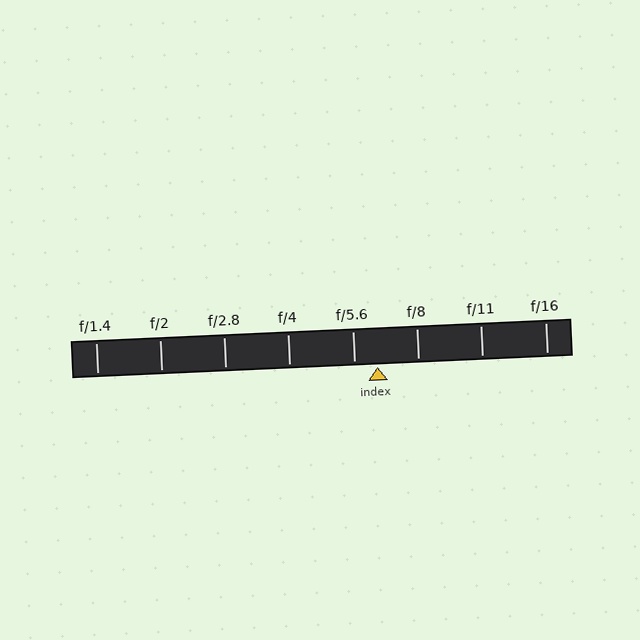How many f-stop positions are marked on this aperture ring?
There are 8 f-stop positions marked.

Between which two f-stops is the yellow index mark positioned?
The index mark is between f/5.6 and f/8.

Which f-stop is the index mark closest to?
The index mark is closest to f/5.6.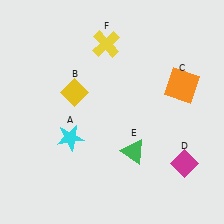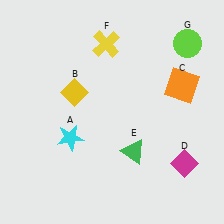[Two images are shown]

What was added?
A lime circle (G) was added in Image 2.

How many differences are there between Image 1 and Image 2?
There is 1 difference between the two images.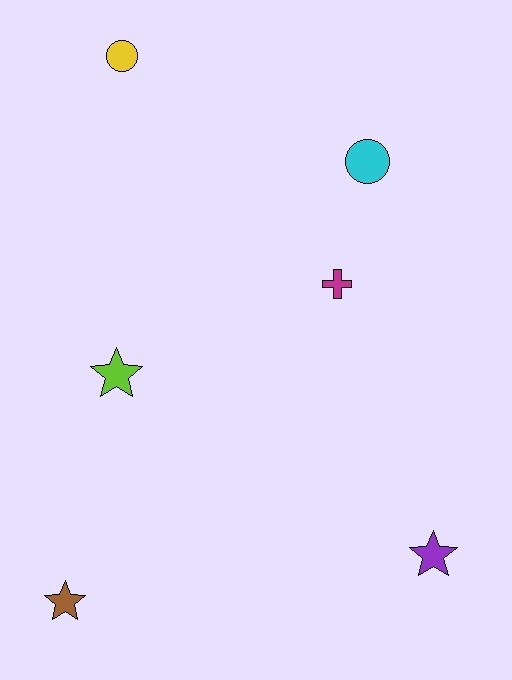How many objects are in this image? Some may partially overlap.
There are 6 objects.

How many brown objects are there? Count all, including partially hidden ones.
There is 1 brown object.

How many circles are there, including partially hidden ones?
There are 2 circles.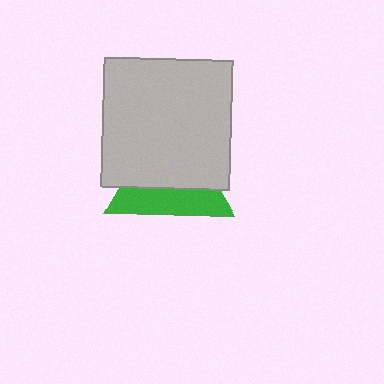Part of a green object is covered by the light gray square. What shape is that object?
It is a triangle.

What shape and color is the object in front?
The object in front is a light gray square.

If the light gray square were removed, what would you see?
You would see the complete green triangle.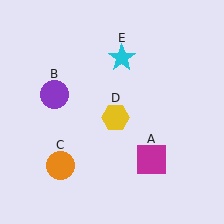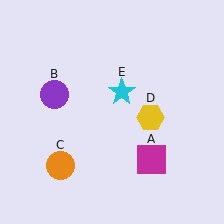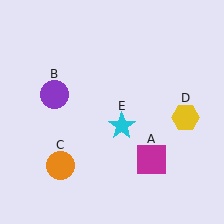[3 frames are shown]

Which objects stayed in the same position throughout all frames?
Magenta square (object A) and purple circle (object B) and orange circle (object C) remained stationary.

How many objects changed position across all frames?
2 objects changed position: yellow hexagon (object D), cyan star (object E).